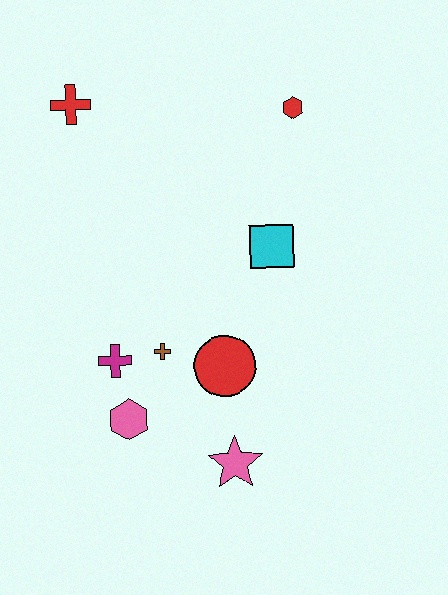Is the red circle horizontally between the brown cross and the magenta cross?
No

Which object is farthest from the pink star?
The red cross is farthest from the pink star.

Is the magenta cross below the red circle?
No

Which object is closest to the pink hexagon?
The magenta cross is closest to the pink hexagon.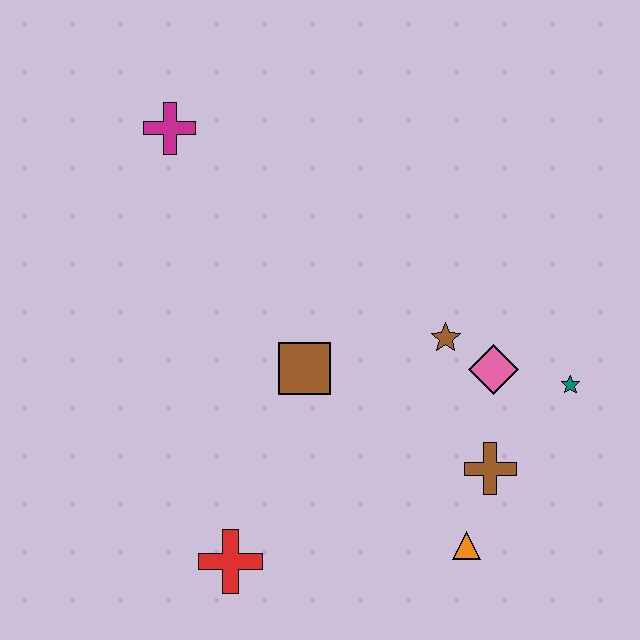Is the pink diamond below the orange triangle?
No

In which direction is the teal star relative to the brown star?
The teal star is to the right of the brown star.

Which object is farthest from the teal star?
The magenta cross is farthest from the teal star.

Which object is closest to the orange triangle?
The brown cross is closest to the orange triangle.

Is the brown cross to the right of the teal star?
No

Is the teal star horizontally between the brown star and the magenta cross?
No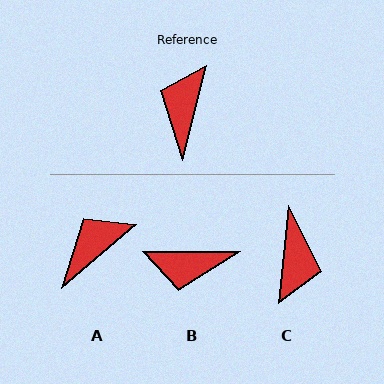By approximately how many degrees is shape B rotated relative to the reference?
Approximately 104 degrees counter-clockwise.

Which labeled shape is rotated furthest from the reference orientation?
C, about 172 degrees away.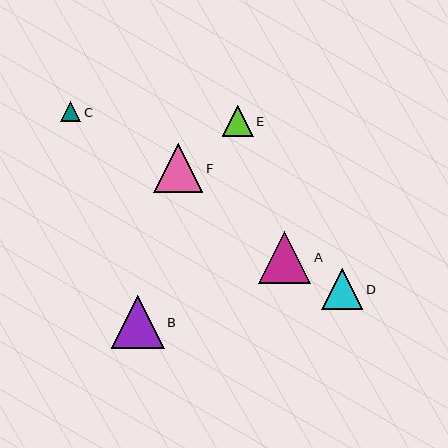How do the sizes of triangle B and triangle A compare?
Triangle B and triangle A are approximately the same size.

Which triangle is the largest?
Triangle B is the largest with a size of approximately 53 pixels.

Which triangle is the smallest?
Triangle C is the smallest with a size of approximately 20 pixels.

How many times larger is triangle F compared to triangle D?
Triangle F is approximately 1.2 times the size of triangle D.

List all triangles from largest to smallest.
From largest to smallest: B, A, F, D, E, C.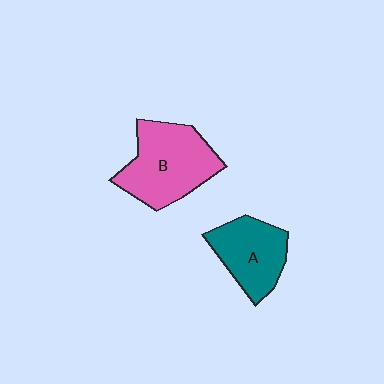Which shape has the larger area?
Shape B (pink).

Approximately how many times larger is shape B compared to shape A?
Approximately 1.4 times.